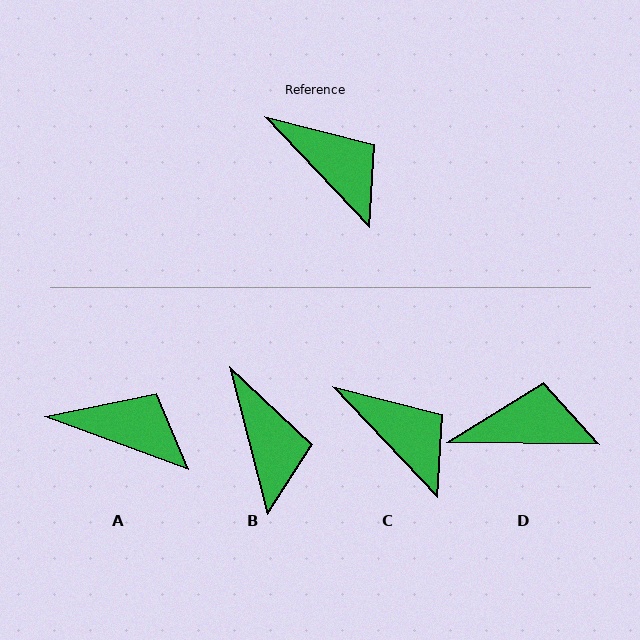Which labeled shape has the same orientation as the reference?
C.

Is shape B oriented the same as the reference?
No, it is off by about 29 degrees.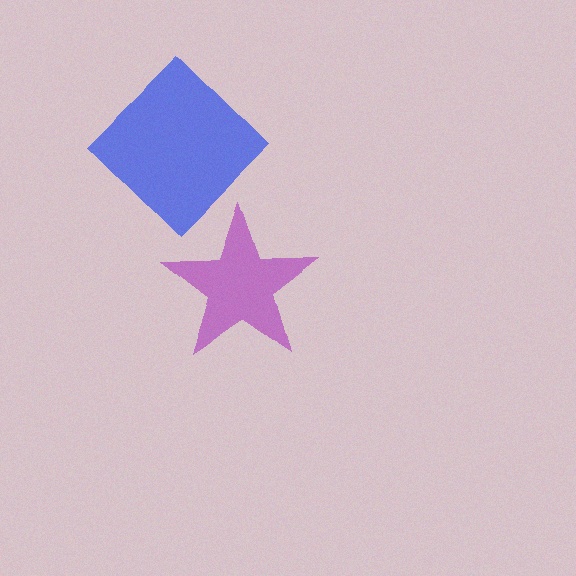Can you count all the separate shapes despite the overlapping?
Yes, there are 2 separate shapes.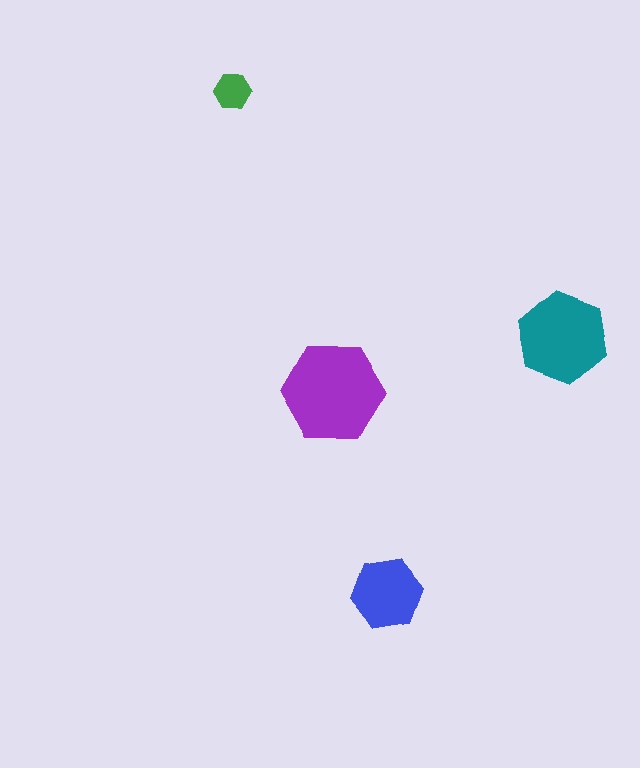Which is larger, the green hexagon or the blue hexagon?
The blue one.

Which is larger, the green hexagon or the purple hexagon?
The purple one.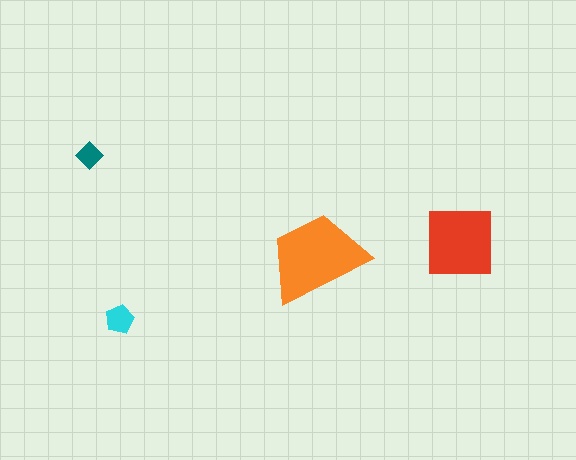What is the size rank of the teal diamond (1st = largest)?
4th.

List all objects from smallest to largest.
The teal diamond, the cyan pentagon, the red square, the orange trapezoid.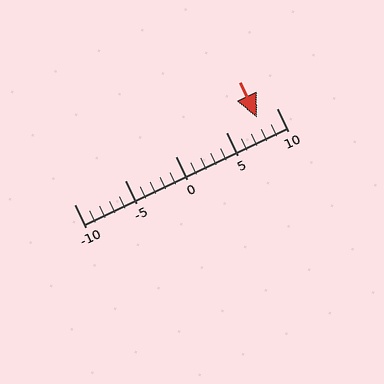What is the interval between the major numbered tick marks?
The major tick marks are spaced 5 units apart.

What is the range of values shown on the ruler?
The ruler shows values from -10 to 10.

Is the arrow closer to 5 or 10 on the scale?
The arrow is closer to 10.